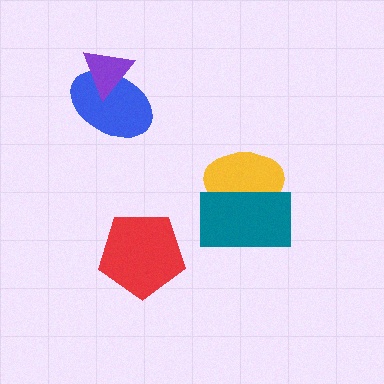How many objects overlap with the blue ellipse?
1 object overlaps with the blue ellipse.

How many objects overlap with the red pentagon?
0 objects overlap with the red pentagon.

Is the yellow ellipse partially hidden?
Yes, it is partially covered by another shape.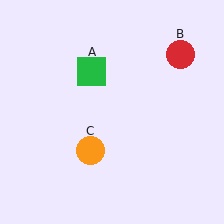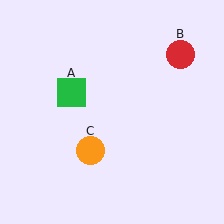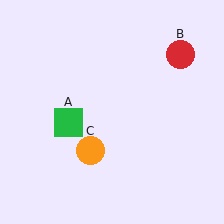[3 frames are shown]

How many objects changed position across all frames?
1 object changed position: green square (object A).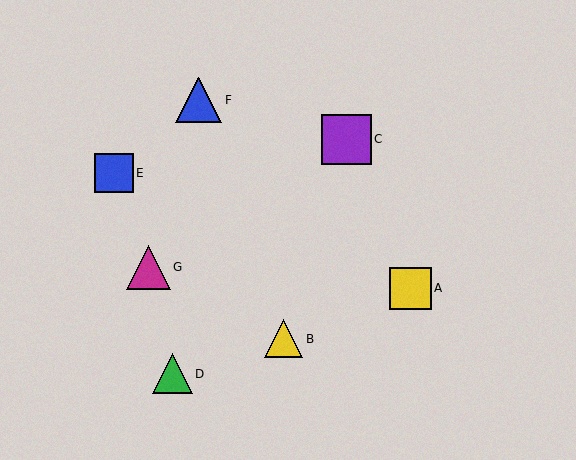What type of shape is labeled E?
Shape E is a blue square.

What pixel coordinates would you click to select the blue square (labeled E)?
Click at (114, 173) to select the blue square E.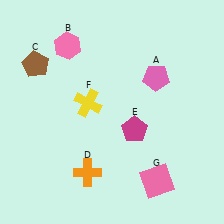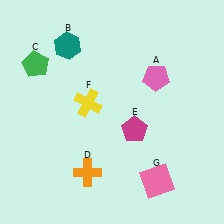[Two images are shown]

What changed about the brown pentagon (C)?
In Image 1, C is brown. In Image 2, it changed to green.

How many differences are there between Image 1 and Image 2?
There are 2 differences between the two images.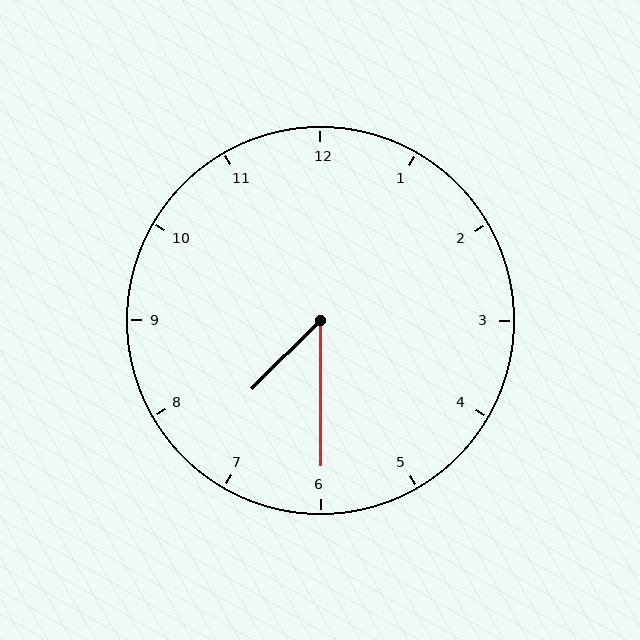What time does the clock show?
7:30.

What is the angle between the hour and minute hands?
Approximately 45 degrees.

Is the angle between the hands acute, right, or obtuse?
It is acute.